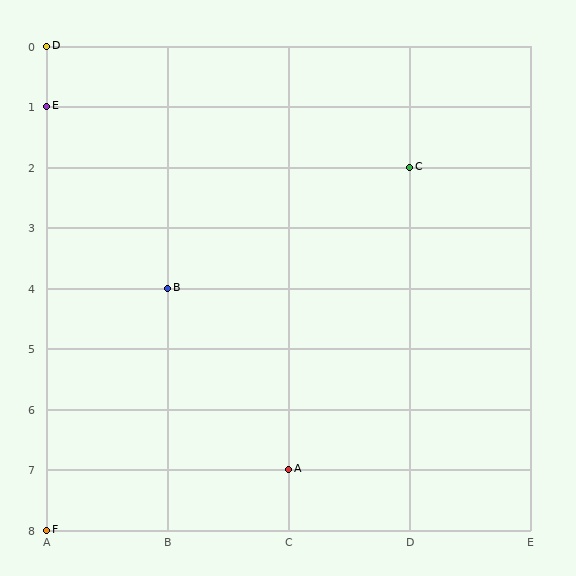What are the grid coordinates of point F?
Point F is at grid coordinates (A, 8).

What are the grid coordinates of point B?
Point B is at grid coordinates (B, 4).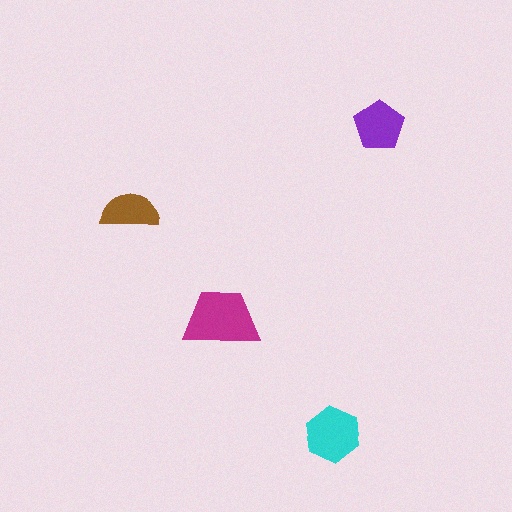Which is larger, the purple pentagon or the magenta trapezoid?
The magenta trapezoid.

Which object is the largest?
The magenta trapezoid.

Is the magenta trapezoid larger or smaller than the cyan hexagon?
Larger.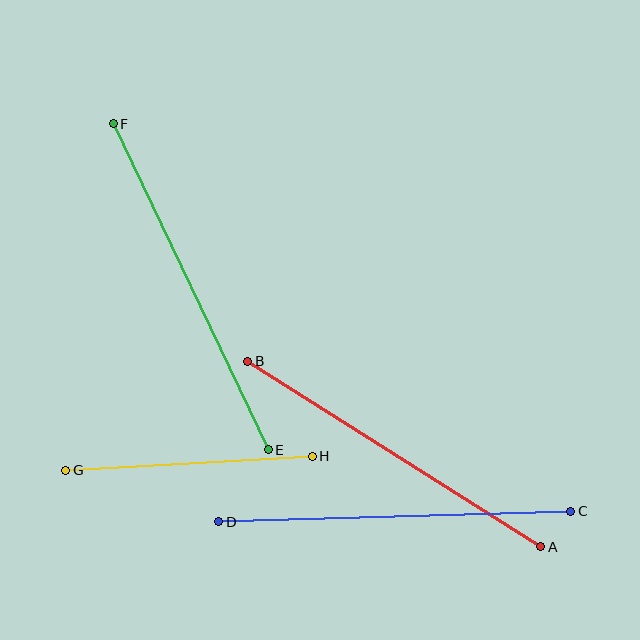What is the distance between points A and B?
The distance is approximately 347 pixels.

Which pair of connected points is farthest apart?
Points E and F are farthest apart.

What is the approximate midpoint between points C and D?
The midpoint is at approximately (395, 516) pixels.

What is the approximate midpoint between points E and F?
The midpoint is at approximately (191, 287) pixels.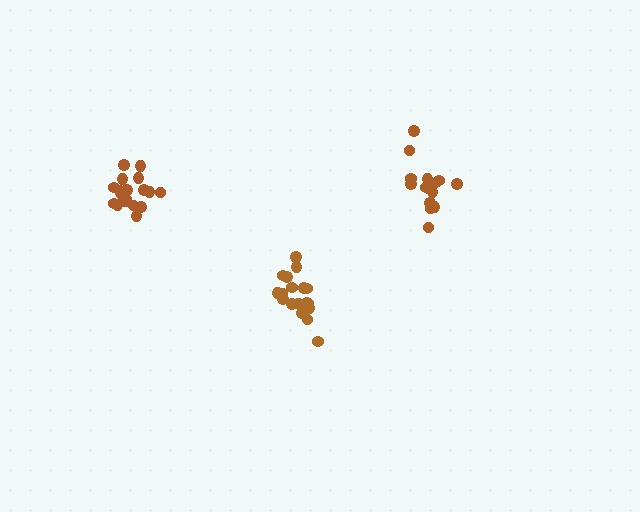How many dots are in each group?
Group 1: 19 dots, Group 2: 18 dots, Group 3: 15 dots (52 total).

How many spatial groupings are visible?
There are 3 spatial groupings.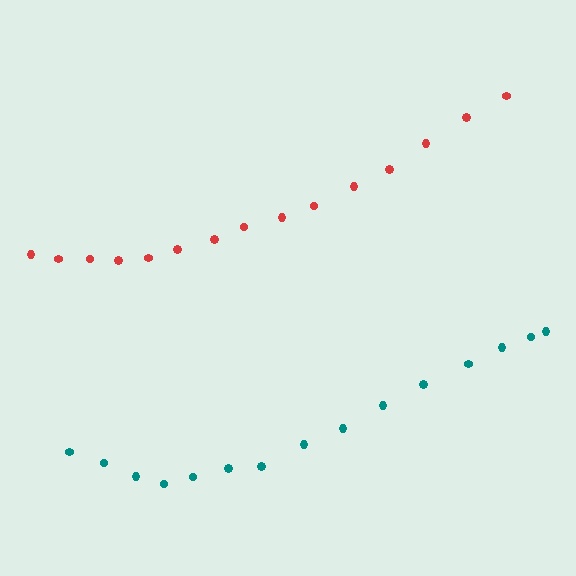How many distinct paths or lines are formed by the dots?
There are 2 distinct paths.